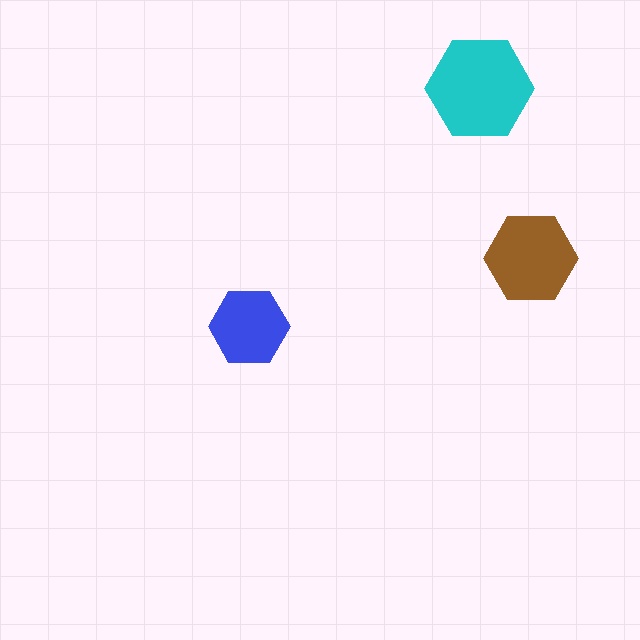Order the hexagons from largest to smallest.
the cyan one, the brown one, the blue one.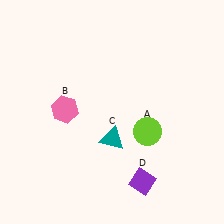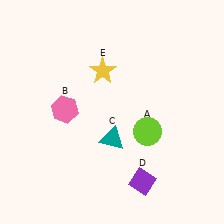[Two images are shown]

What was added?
A yellow star (E) was added in Image 2.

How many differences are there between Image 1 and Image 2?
There is 1 difference between the two images.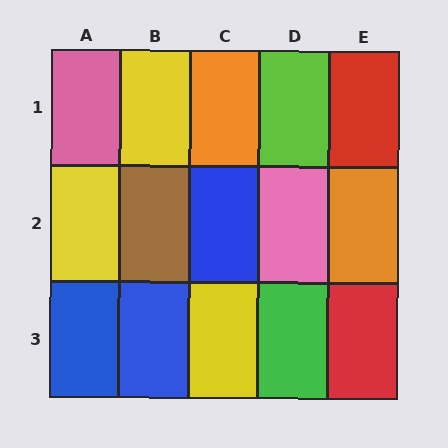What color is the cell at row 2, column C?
Blue.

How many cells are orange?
2 cells are orange.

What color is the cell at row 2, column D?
Pink.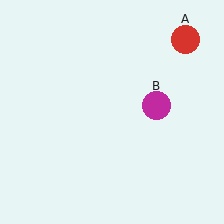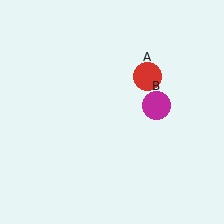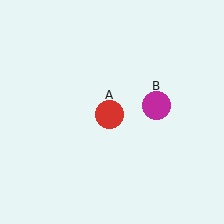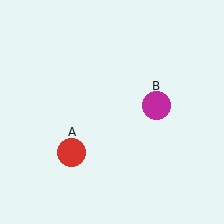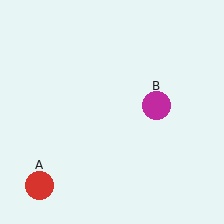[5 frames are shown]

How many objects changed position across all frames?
1 object changed position: red circle (object A).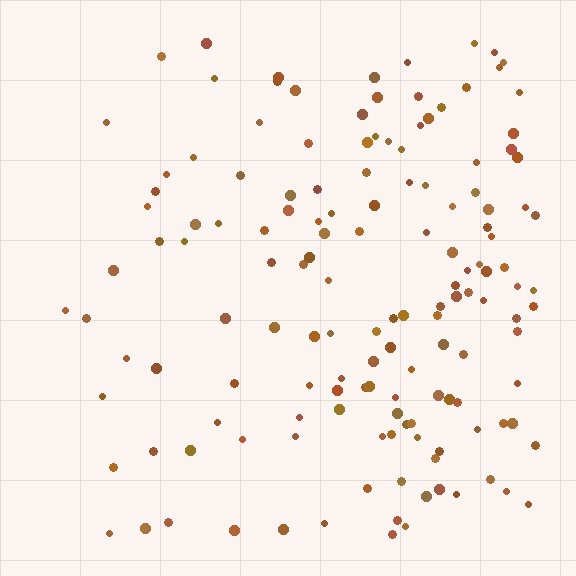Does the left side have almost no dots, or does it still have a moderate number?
Still a moderate number, just noticeably fewer than the right.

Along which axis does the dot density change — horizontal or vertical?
Horizontal.